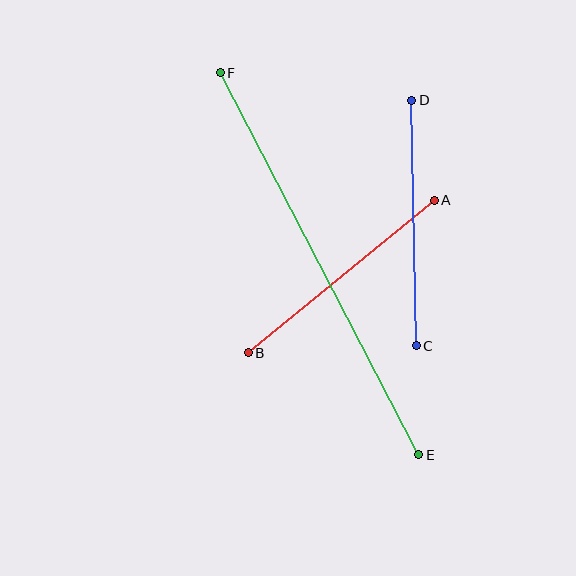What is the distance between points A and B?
The distance is approximately 240 pixels.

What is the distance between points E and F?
The distance is approximately 431 pixels.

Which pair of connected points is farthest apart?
Points E and F are farthest apart.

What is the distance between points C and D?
The distance is approximately 246 pixels.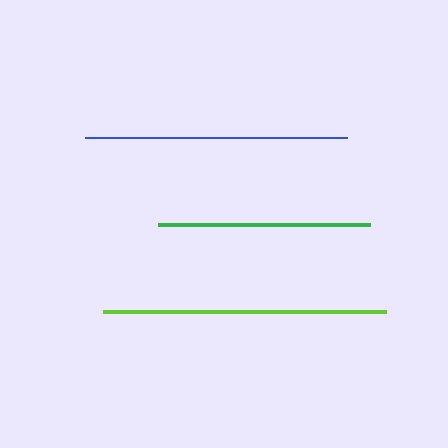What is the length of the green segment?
The green segment is approximately 212 pixels long.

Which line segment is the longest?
The lime line is the longest at approximately 283 pixels.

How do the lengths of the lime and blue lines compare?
The lime and blue lines are approximately the same length.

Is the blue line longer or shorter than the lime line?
The lime line is longer than the blue line.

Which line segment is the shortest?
The green line is the shortest at approximately 212 pixels.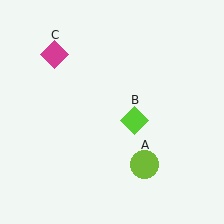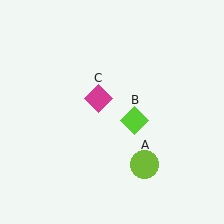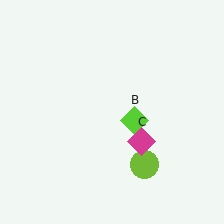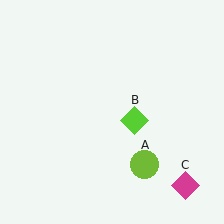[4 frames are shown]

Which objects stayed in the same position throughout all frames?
Lime circle (object A) and lime diamond (object B) remained stationary.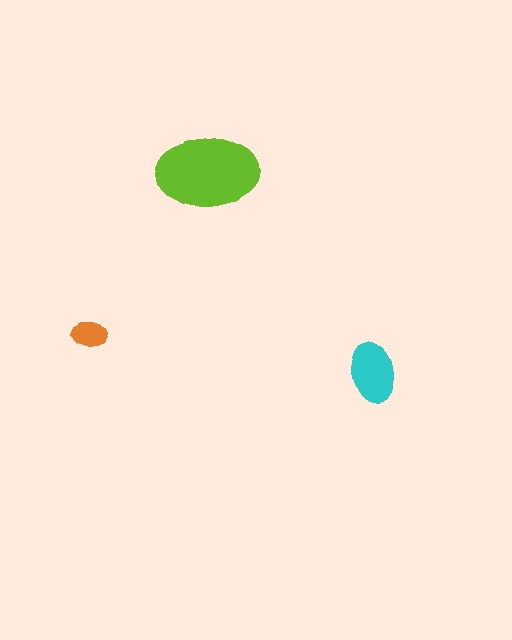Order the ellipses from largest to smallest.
the lime one, the cyan one, the orange one.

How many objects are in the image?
There are 3 objects in the image.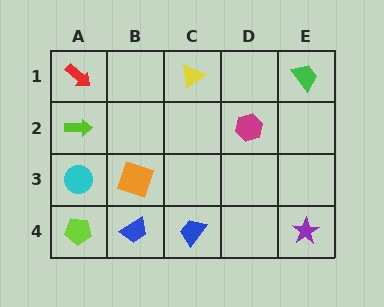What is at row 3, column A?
A cyan circle.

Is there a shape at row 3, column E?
No, that cell is empty.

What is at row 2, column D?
A magenta hexagon.